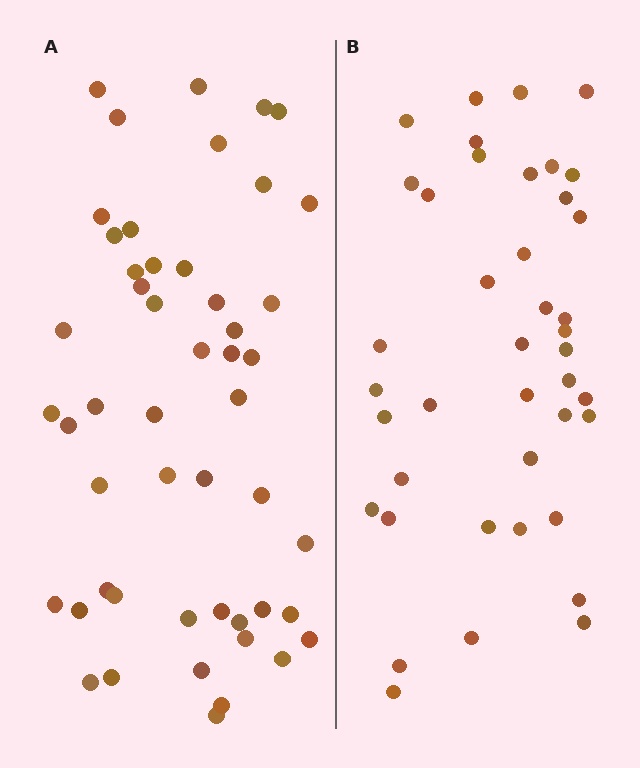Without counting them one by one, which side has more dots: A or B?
Region A (the left region) has more dots.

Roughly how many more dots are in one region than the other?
Region A has roughly 8 or so more dots than region B.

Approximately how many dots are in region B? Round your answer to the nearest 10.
About 40 dots. (The exact count is 41, which rounds to 40.)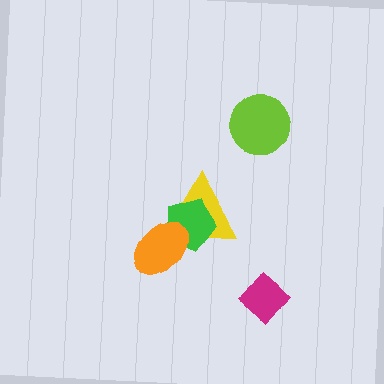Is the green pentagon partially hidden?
Yes, it is partially covered by another shape.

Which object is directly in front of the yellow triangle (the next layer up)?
The green pentagon is directly in front of the yellow triangle.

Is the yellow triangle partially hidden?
Yes, it is partially covered by another shape.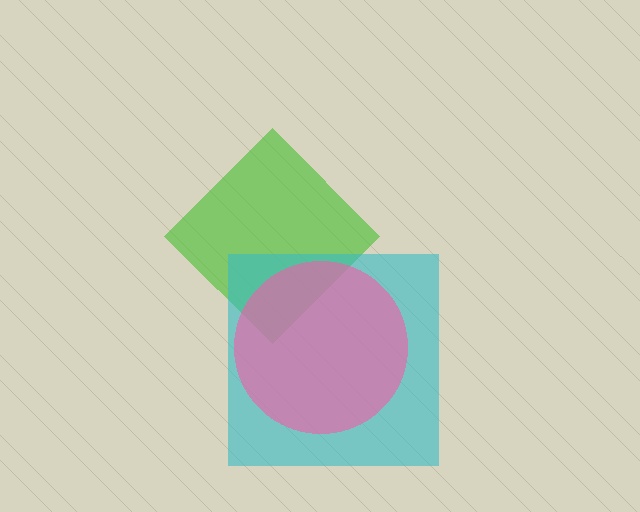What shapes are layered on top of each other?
The layered shapes are: a lime diamond, a cyan square, a pink circle.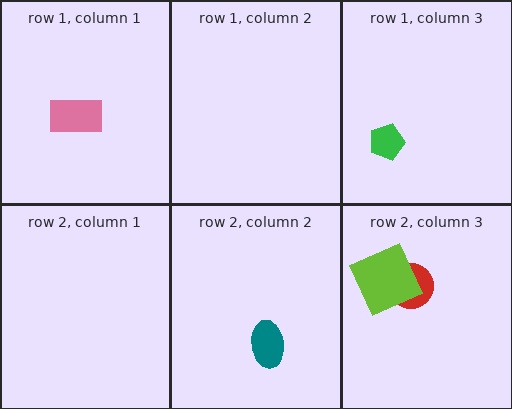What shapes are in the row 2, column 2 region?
The teal ellipse.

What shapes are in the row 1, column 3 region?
The green pentagon.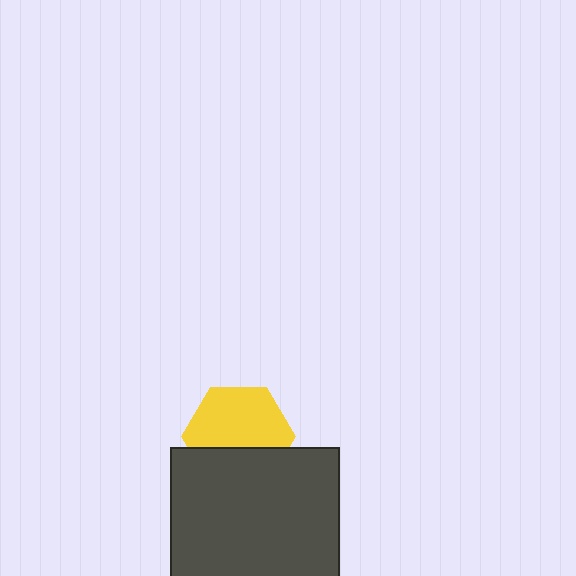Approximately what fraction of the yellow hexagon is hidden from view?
Roughly 36% of the yellow hexagon is hidden behind the dark gray square.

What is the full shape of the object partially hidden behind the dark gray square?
The partially hidden object is a yellow hexagon.